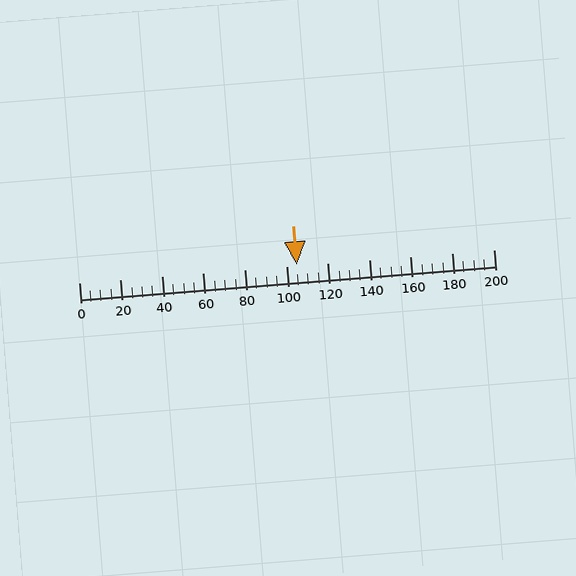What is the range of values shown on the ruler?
The ruler shows values from 0 to 200.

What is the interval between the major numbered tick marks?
The major tick marks are spaced 20 units apart.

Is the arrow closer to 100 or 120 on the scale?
The arrow is closer to 100.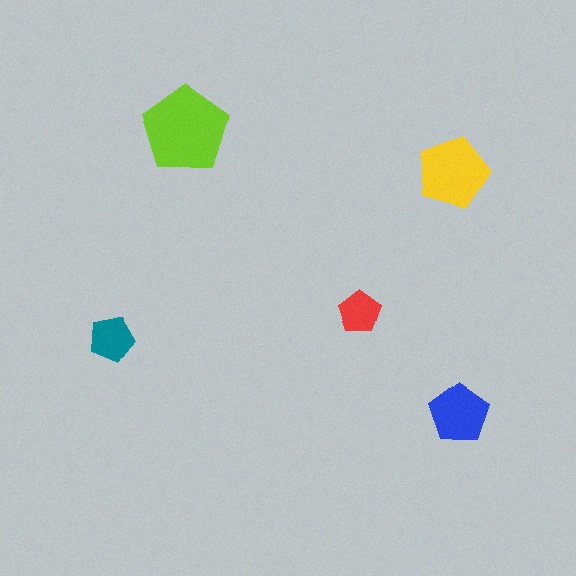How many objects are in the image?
There are 5 objects in the image.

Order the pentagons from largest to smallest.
the lime one, the yellow one, the blue one, the teal one, the red one.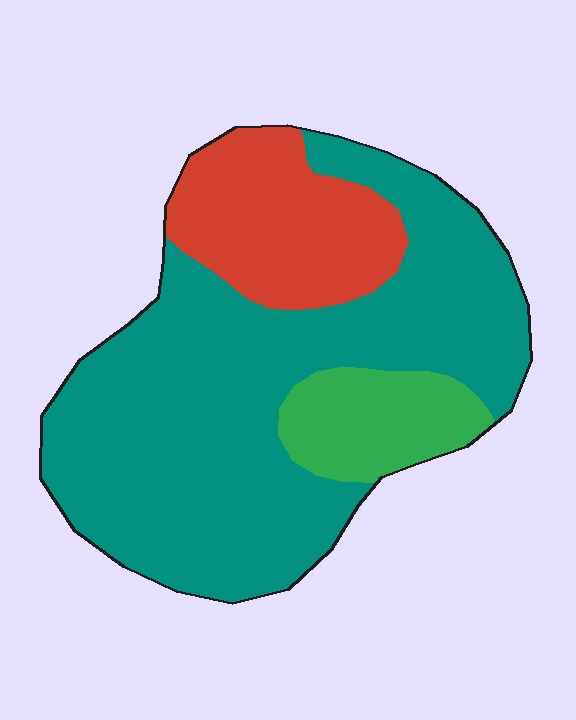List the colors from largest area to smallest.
From largest to smallest: teal, red, green.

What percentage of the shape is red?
Red covers around 20% of the shape.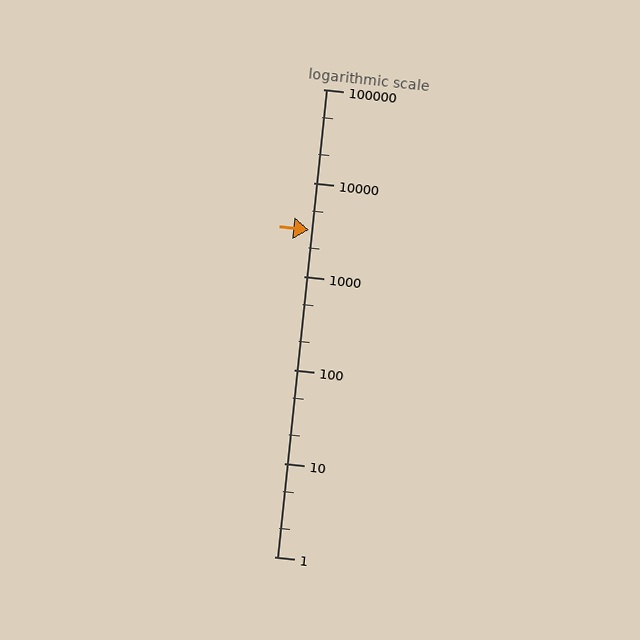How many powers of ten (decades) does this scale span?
The scale spans 5 decades, from 1 to 100000.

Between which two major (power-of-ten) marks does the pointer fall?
The pointer is between 1000 and 10000.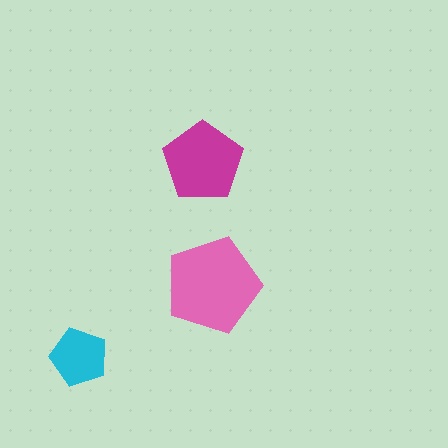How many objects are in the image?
There are 3 objects in the image.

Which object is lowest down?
The cyan pentagon is bottommost.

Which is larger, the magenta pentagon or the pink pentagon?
The pink one.